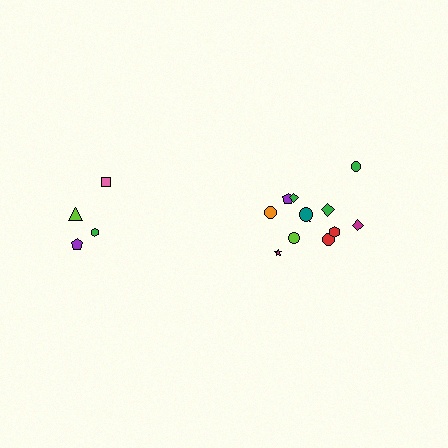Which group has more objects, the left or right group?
The right group.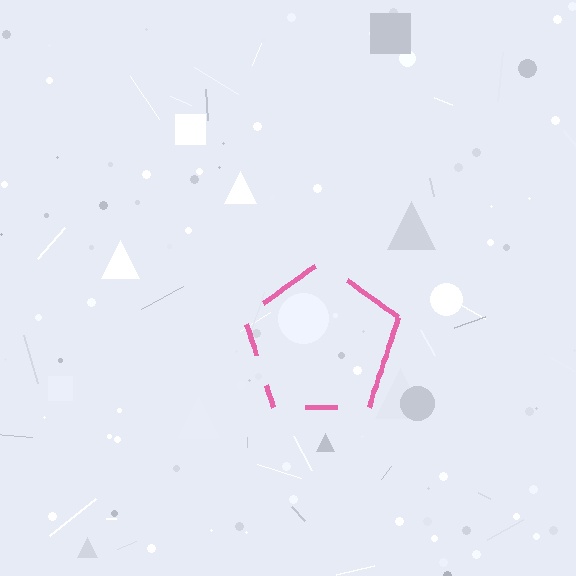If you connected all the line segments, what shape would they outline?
They would outline a pentagon.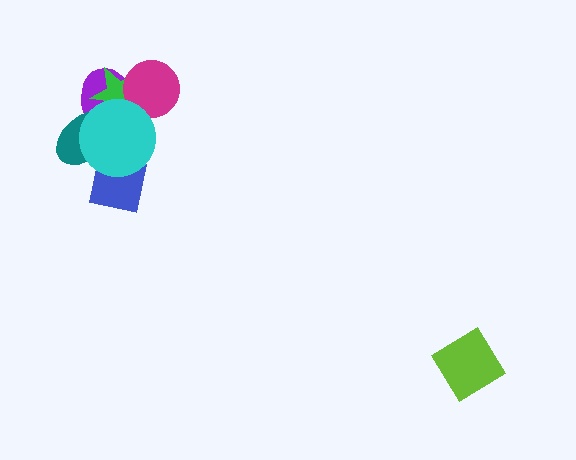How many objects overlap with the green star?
4 objects overlap with the green star.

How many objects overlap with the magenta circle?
3 objects overlap with the magenta circle.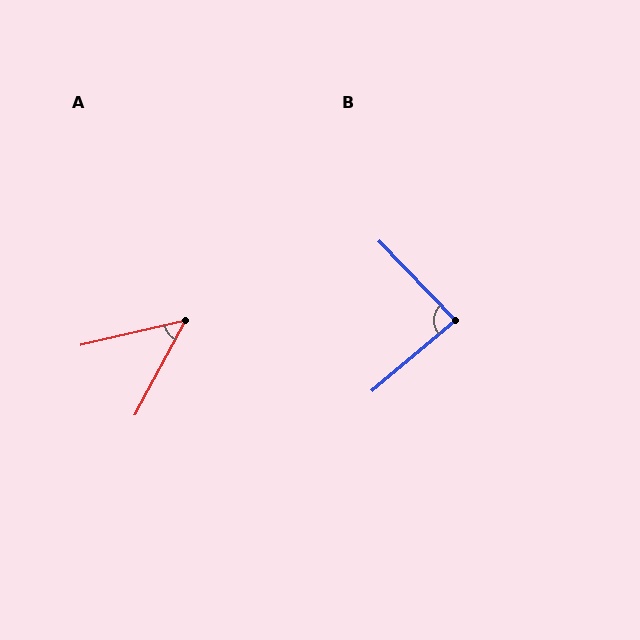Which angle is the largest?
B, at approximately 86 degrees.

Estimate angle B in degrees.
Approximately 86 degrees.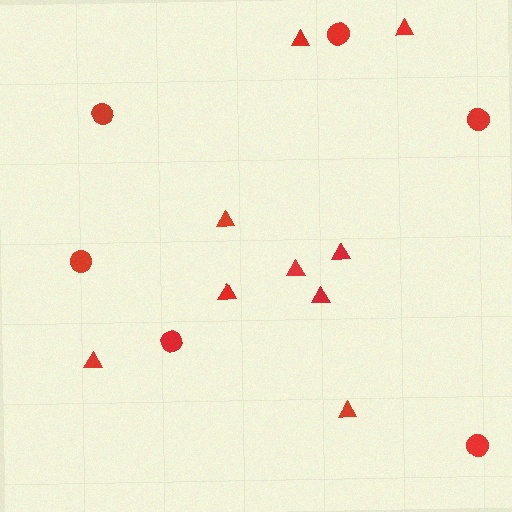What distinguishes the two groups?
There are 2 groups: one group of triangles (9) and one group of circles (6).